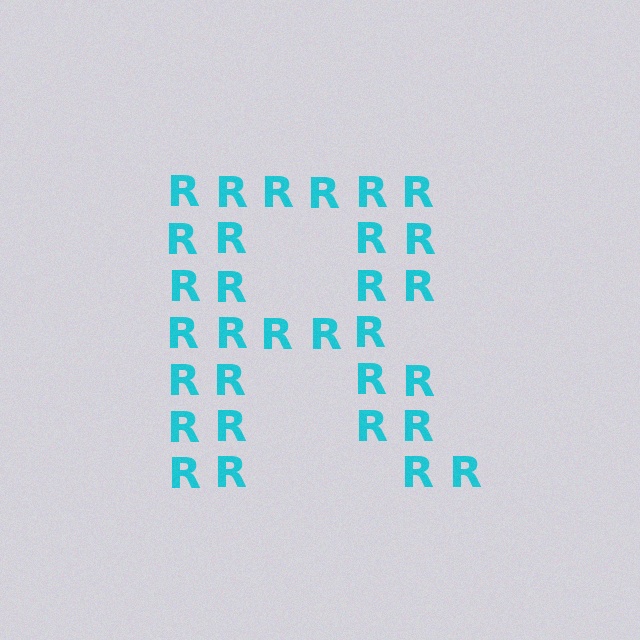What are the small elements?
The small elements are letter R's.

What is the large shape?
The large shape is the letter R.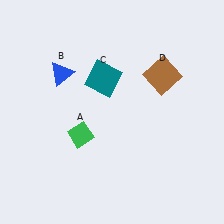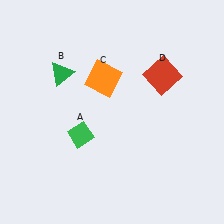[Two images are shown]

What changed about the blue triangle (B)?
In Image 1, B is blue. In Image 2, it changed to green.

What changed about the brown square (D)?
In Image 1, D is brown. In Image 2, it changed to red.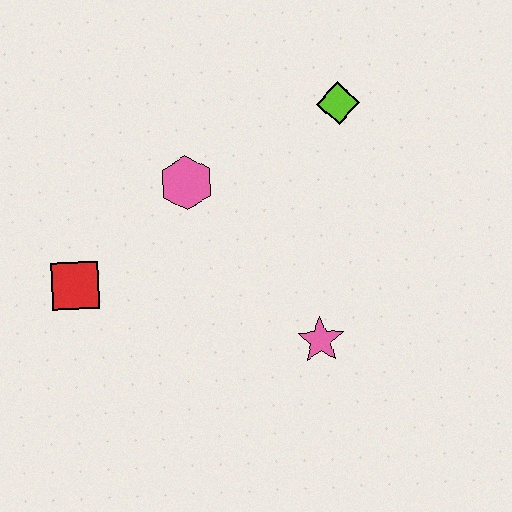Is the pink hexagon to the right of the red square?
Yes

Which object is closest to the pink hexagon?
The red square is closest to the pink hexagon.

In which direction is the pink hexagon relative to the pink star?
The pink hexagon is above the pink star.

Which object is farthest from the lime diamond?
The red square is farthest from the lime diamond.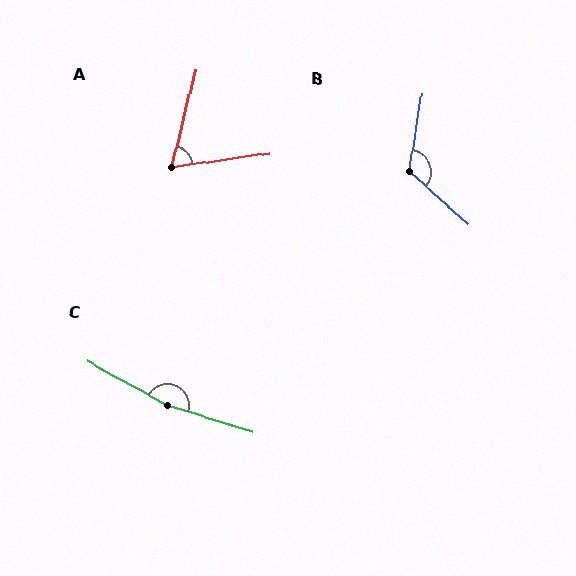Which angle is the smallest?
A, at approximately 68 degrees.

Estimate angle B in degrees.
Approximately 122 degrees.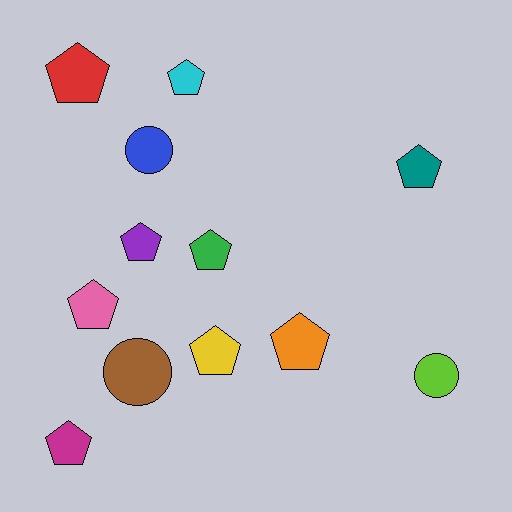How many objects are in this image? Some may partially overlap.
There are 12 objects.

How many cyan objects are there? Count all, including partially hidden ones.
There is 1 cyan object.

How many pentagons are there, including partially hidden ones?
There are 9 pentagons.